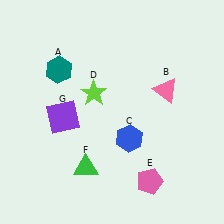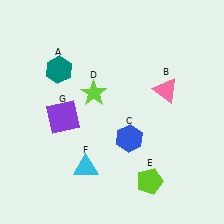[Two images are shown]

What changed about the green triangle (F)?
In Image 1, F is green. In Image 2, it changed to cyan.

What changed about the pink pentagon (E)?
In Image 1, E is pink. In Image 2, it changed to lime.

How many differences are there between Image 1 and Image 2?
There are 2 differences between the two images.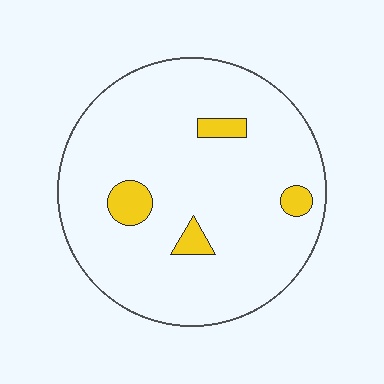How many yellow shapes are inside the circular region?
4.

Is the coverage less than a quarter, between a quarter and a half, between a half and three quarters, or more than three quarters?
Less than a quarter.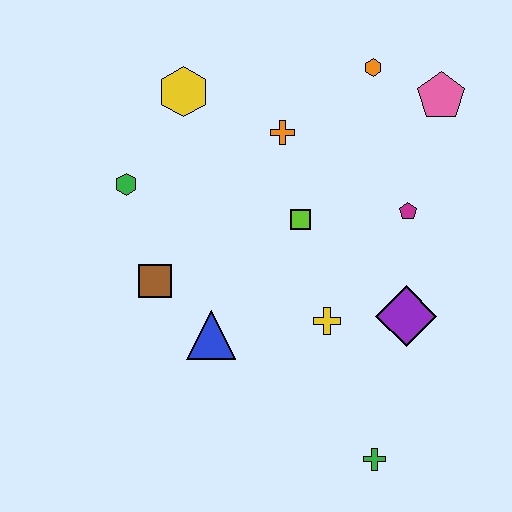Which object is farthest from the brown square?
The pink pentagon is farthest from the brown square.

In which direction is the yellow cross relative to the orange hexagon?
The yellow cross is below the orange hexagon.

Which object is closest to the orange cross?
The lime square is closest to the orange cross.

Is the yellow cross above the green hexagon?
No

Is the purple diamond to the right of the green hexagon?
Yes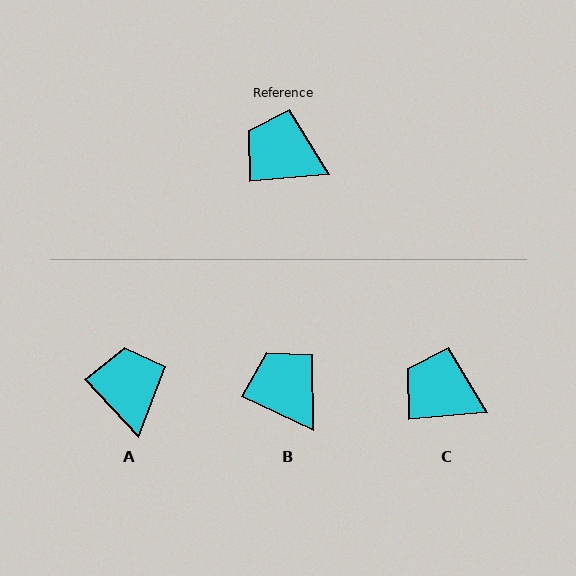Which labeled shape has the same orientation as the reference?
C.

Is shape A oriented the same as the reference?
No, it is off by about 52 degrees.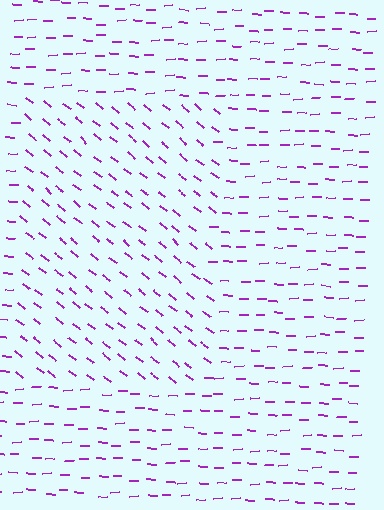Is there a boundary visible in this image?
Yes, there is a texture boundary formed by a change in line orientation.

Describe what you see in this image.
The image is filled with small purple line segments. A rectangle region in the image has lines oriented differently from the surrounding lines, creating a visible texture boundary.